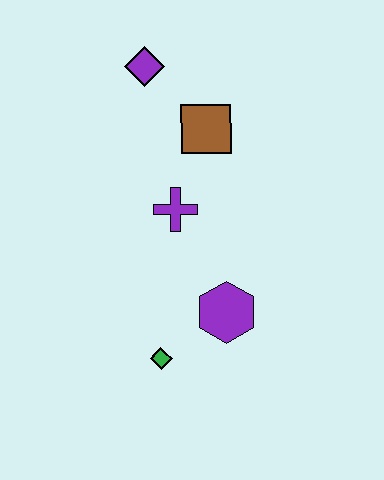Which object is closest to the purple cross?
The brown square is closest to the purple cross.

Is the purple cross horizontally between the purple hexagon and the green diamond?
Yes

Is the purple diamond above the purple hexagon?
Yes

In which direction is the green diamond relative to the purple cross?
The green diamond is below the purple cross.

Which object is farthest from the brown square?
The green diamond is farthest from the brown square.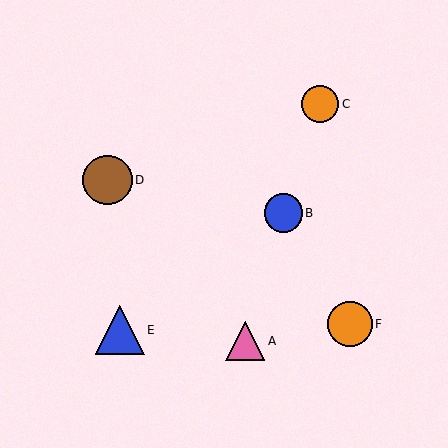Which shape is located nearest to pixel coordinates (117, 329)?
The blue triangle (labeled E) at (120, 330) is nearest to that location.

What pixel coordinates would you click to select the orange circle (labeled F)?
Click at (350, 324) to select the orange circle F.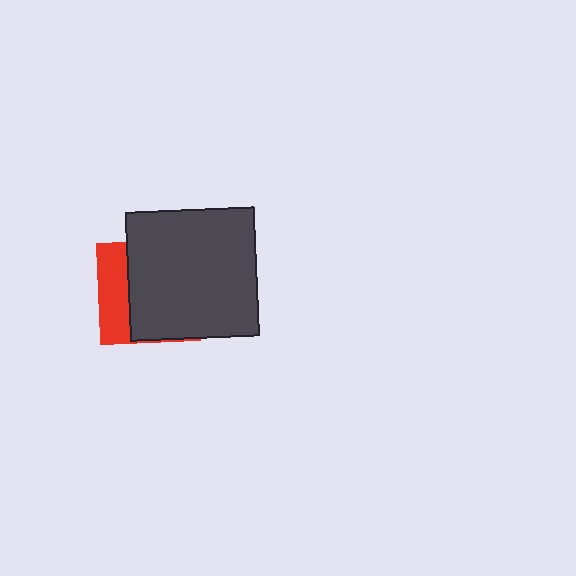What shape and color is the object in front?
The object in front is a dark gray square.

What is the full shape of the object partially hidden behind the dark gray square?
The partially hidden object is a red square.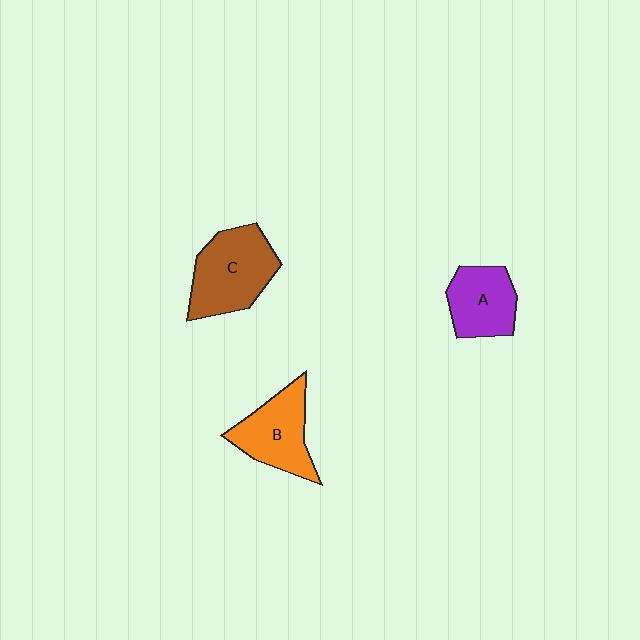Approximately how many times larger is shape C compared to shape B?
Approximately 1.2 times.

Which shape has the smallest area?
Shape A (purple).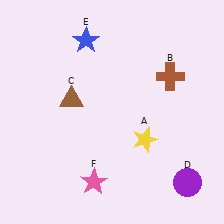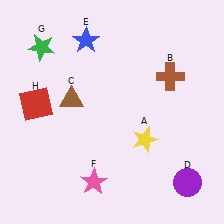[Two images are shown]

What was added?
A green star (G), a red square (H) were added in Image 2.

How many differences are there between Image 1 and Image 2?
There are 2 differences between the two images.